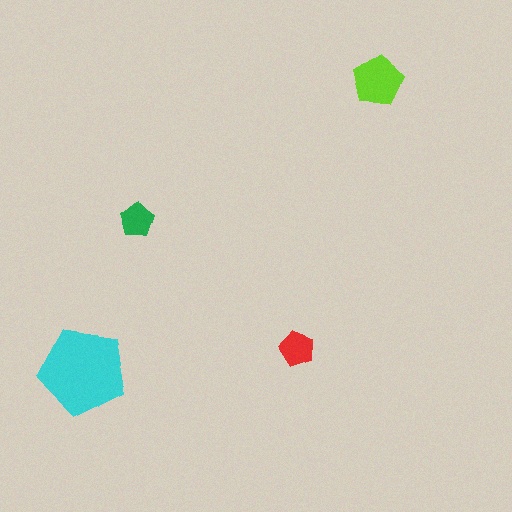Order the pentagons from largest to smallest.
the cyan one, the lime one, the red one, the green one.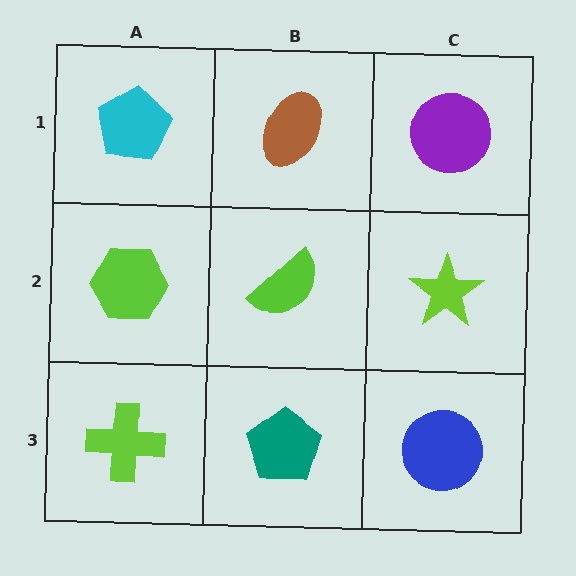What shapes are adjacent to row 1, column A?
A lime hexagon (row 2, column A), a brown ellipse (row 1, column B).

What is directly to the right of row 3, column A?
A teal pentagon.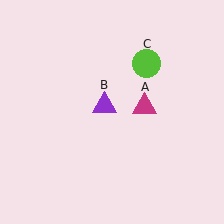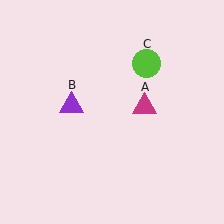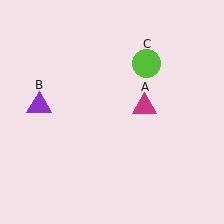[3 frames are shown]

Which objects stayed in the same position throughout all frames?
Magenta triangle (object A) and lime circle (object C) remained stationary.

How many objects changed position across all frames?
1 object changed position: purple triangle (object B).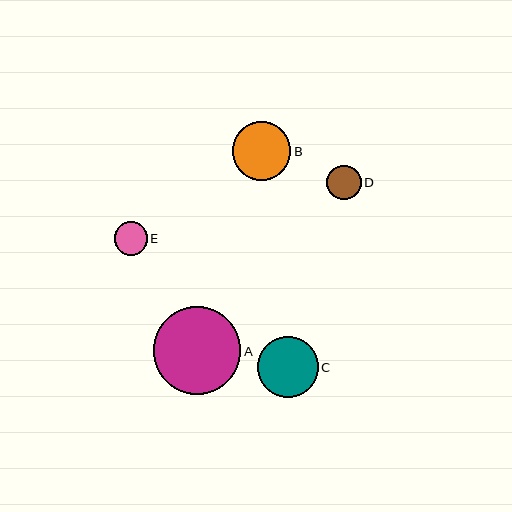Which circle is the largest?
Circle A is the largest with a size of approximately 87 pixels.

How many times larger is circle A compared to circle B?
Circle A is approximately 1.5 times the size of circle B.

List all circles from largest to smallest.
From largest to smallest: A, C, B, D, E.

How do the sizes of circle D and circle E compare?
Circle D and circle E are approximately the same size.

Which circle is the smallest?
Circle E is the smallest with a size of approximately 33 pixels.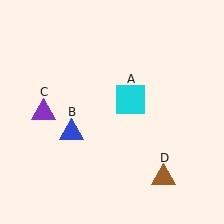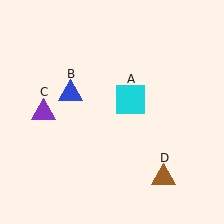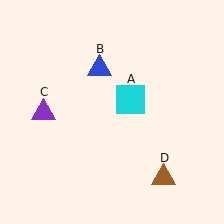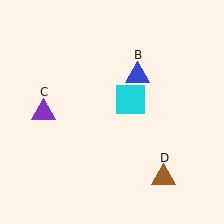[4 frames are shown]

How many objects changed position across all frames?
1 object changed position: blue triangle (object B).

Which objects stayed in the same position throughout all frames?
Cyan square (object A) and purple triangle (object C) and brown triangle (object D) remained stationary.